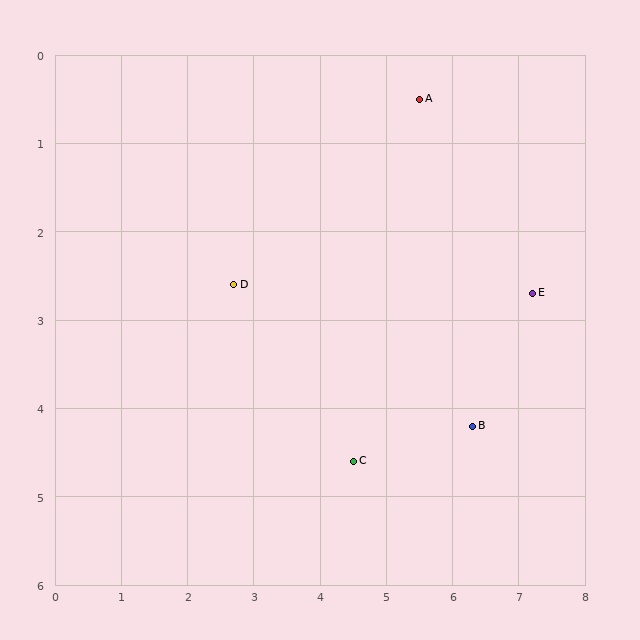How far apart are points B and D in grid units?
Points B and D are about 3.9 grid units apart.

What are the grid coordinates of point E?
Point E is at approximately (7.2, 2.7).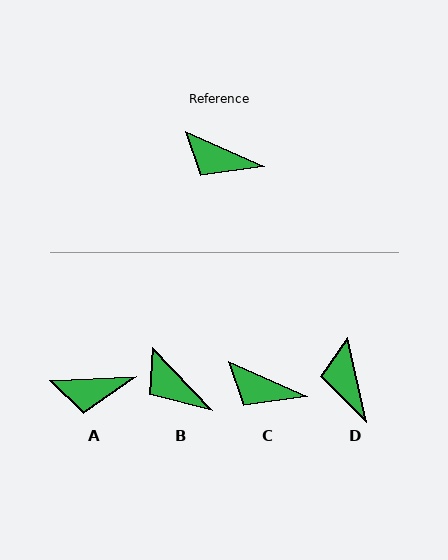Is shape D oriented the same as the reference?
No, it is off by about 54 degrees.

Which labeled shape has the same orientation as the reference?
C.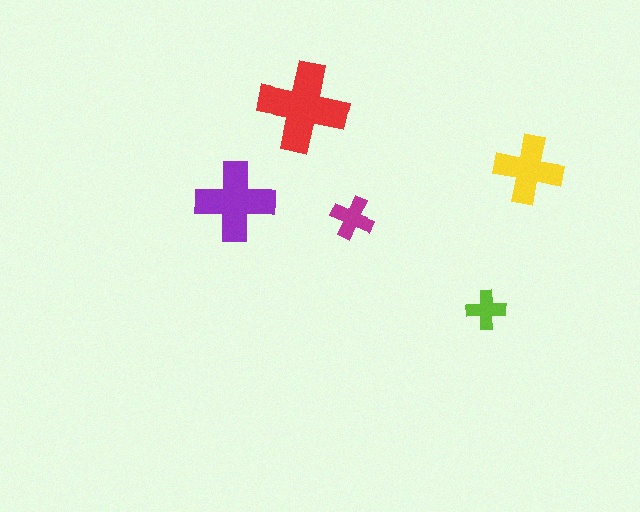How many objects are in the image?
There are 5 objects in the image.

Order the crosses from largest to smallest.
the red one, the purple one, the yellow one, the magenta one, the lime one.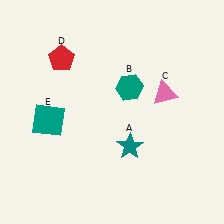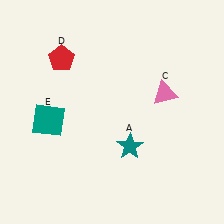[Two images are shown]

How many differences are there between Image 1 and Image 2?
There is 1 difference between the two images.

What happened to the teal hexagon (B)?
The teal hexagon (B) was removed in Image 2. It was in the top-right area of Image 1.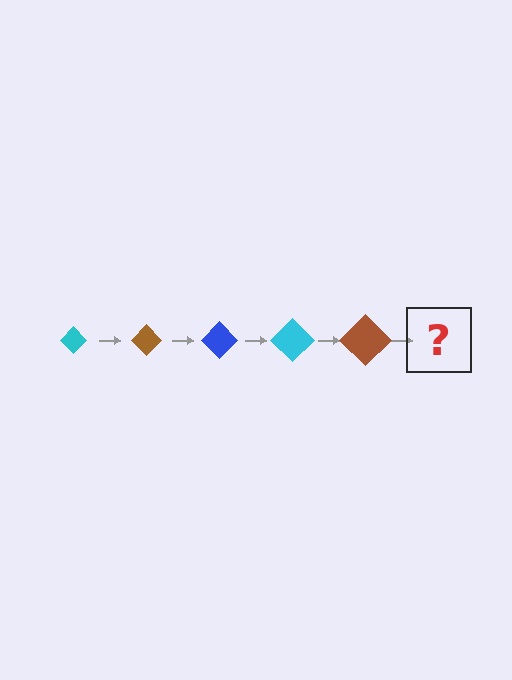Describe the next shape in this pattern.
It should be a blue diamond, larger than the previous one.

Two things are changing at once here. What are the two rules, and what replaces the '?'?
The two rules are that the diamond grows larger each step and the color cycles through cyan, brown, and blue. The '?' should be a blue diamond, larger than the previous one.